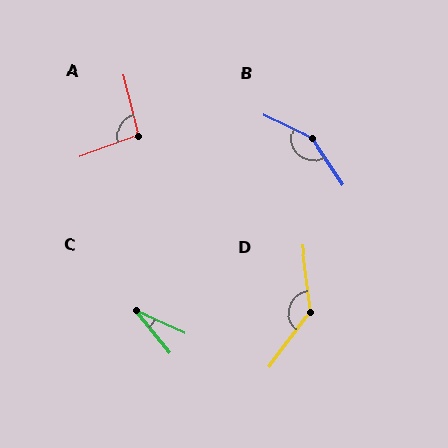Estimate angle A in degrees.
Approximately 96 degrees.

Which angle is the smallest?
C, at approximately 26 degrees.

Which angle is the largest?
B, at approximately 150 degrees.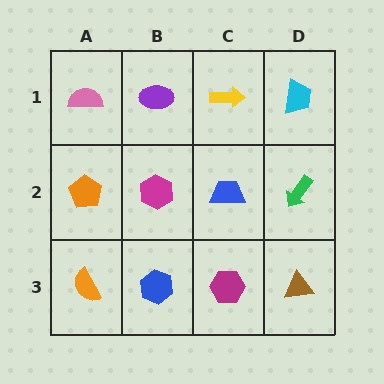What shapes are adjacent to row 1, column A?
An orange pentagon (row 2, column A), a purple ellipse (row 1, column B).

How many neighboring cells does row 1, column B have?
3.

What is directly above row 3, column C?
A blue trapezoid.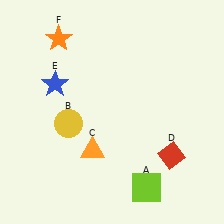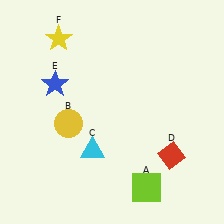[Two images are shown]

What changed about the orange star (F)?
In Image 1, F is orange. In Image 2, it changed to yellow.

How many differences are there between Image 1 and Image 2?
There are 2 differences between the two images.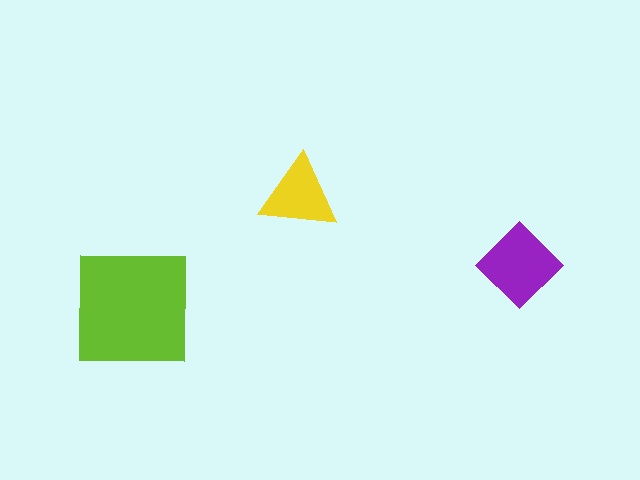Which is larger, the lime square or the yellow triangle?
The lime square.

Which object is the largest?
The lime square.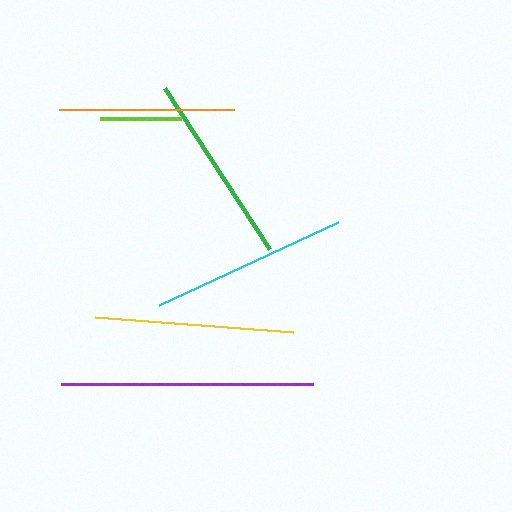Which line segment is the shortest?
The lime line is the shortest at approximately 81 pixels.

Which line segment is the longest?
The purple line is the longest at approximately 252 pixels.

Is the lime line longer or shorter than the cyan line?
The cyan line is longer than the lime line.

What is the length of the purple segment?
The purple segment is approximately 252 pixels long.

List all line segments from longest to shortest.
From longest to shortest: purple, yellow, cyan, green, orange, lime.